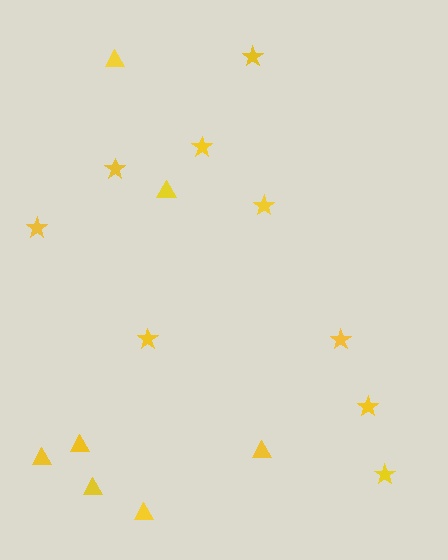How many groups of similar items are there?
There are 2 groups: one group of triangles (7) and one group of stars (9).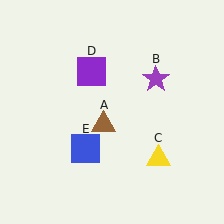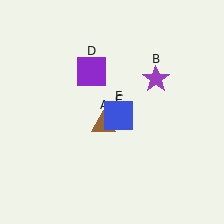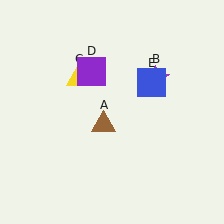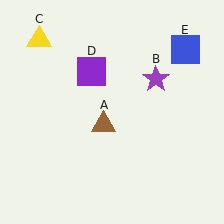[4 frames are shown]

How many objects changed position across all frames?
2 objects changed position: yellow triangle (object C), blue square (object E).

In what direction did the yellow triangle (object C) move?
The yellow triangle (object C) moved up and to the left.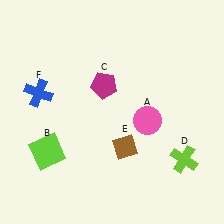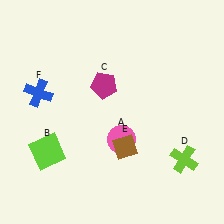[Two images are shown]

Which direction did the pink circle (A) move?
The pink circle (A) moved left.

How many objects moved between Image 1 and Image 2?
1 object moved between the two images.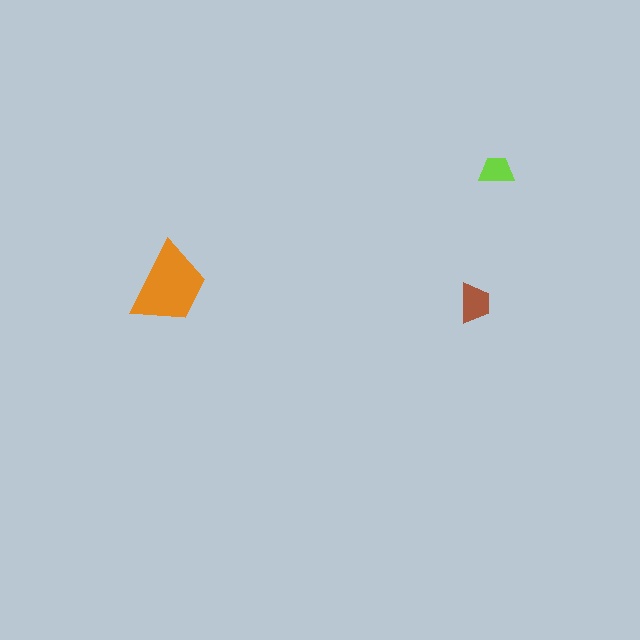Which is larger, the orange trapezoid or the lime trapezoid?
The orange one.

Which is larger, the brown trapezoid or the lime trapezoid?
The brown one.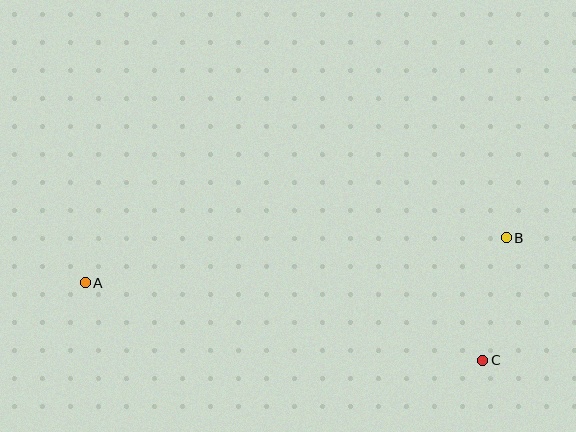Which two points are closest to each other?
Points B and C are closest to each other.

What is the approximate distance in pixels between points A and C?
The distance between A and C is approximately 405 pixels.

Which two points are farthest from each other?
Points A and B are farthest from each other.